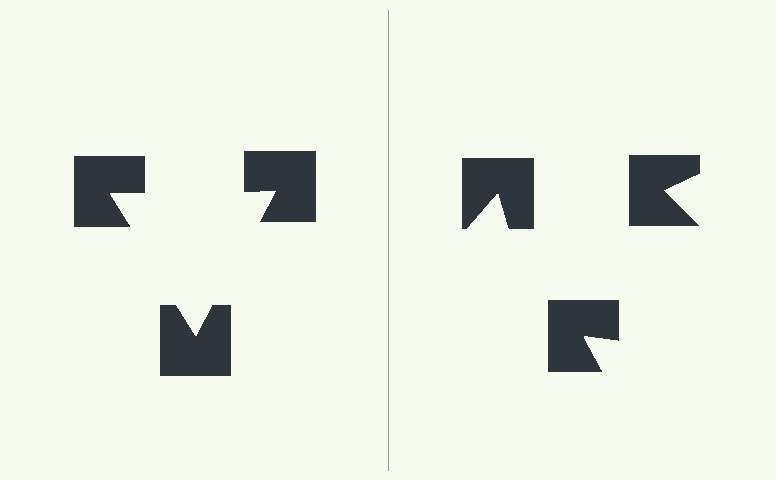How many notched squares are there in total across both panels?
6 — 3 on each side.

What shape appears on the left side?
An illusory triangle.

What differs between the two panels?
The notched squares are positioned identically on both sides; only the wedge orientations differ. On the left they align to a triangle; on the right they are misaligned.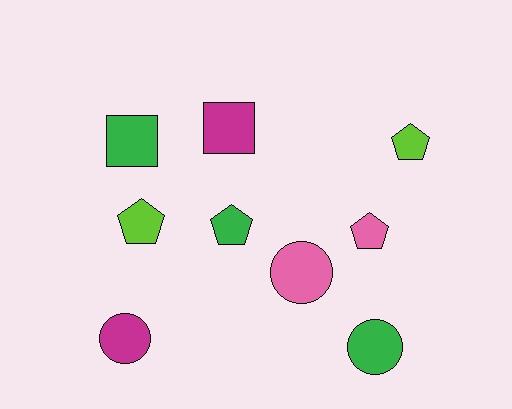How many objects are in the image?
There are 9 objects.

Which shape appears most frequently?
Pentagon, with 4 objects.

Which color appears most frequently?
Green, with 3 objects.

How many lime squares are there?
There are no lime squares.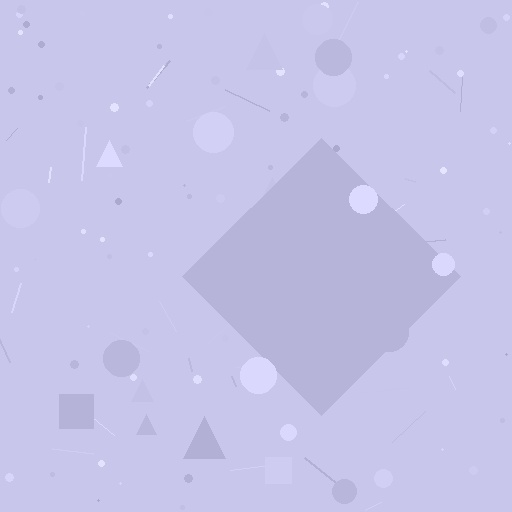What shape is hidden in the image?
A diamond is hidden in the image.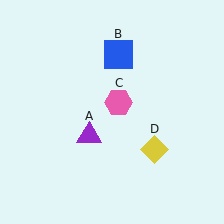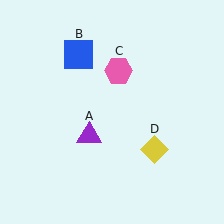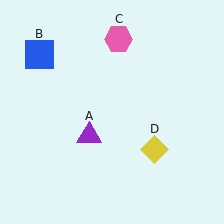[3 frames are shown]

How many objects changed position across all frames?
2 objects changed position: blue square (object B), pink hexagon (object C).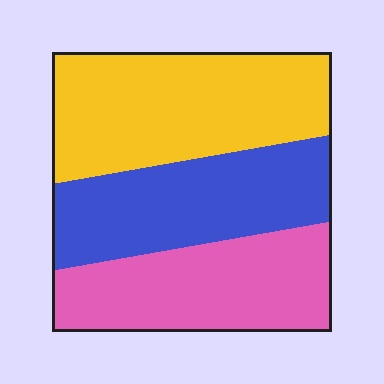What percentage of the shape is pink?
Pink takes up between a quarter and a half of the shape.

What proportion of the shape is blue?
Blue takes up about one third (1/3) of the shape.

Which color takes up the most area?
Yellow, at roughly 40%.